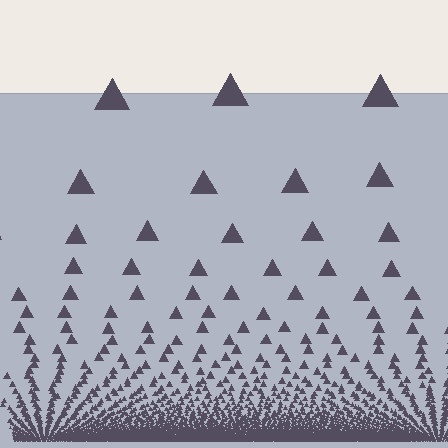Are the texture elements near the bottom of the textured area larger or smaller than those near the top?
Smaller. The gradient is inverted — elements near the bottom are smaller and denser.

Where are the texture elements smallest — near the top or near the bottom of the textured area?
Near the bottom.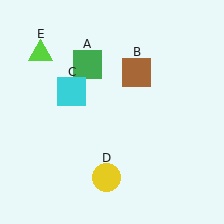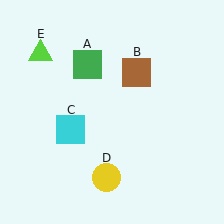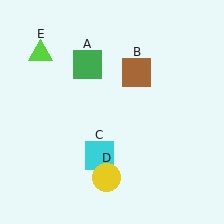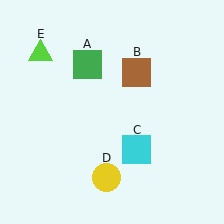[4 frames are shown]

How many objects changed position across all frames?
1 object changed position: cyan square (object C).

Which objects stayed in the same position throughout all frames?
Green square (object A) and brown square (object B) and yellow circle (object D) and lime triangle (object E) remained stationary.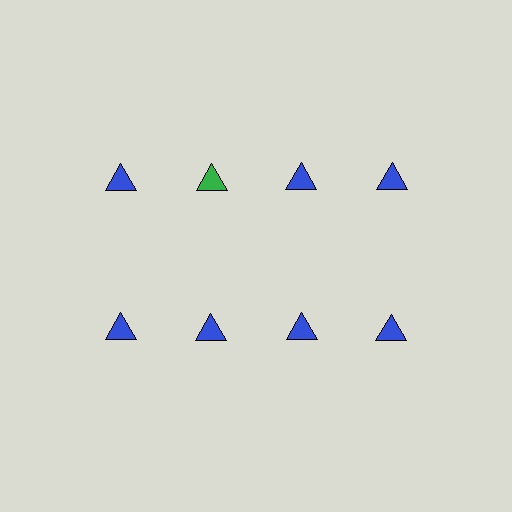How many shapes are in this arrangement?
There are 8 shapes arranged in a grid pattern.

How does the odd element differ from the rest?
It has a different color: green instead of blue.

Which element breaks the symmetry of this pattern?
The green triangle in the top row, second from left column breaks the symmetry. All other shapes are blue triangles.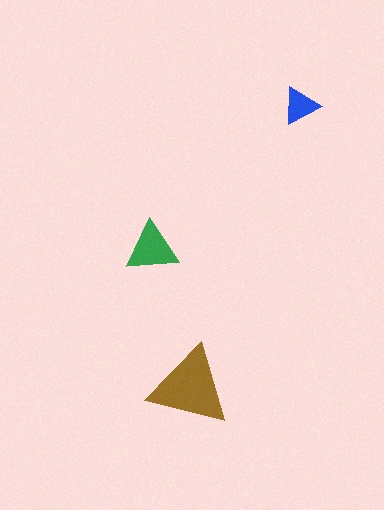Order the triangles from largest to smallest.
the brown one, the green one, the blue one.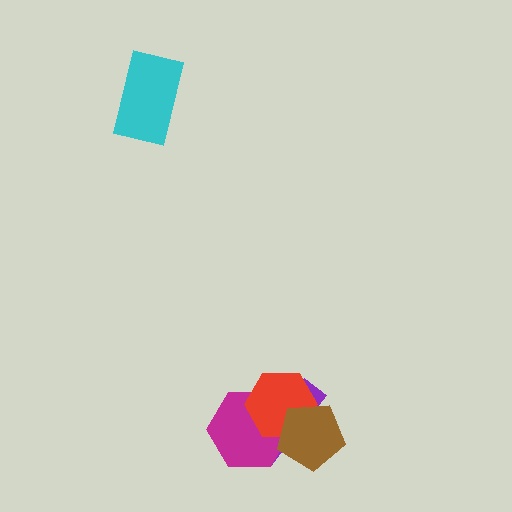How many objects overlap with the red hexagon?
3 objects overlap with the red hexagon.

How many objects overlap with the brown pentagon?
3 objects overlap with the brown pentagon.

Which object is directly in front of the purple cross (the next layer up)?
The magenta hexagon is directly in front of the purple cross.